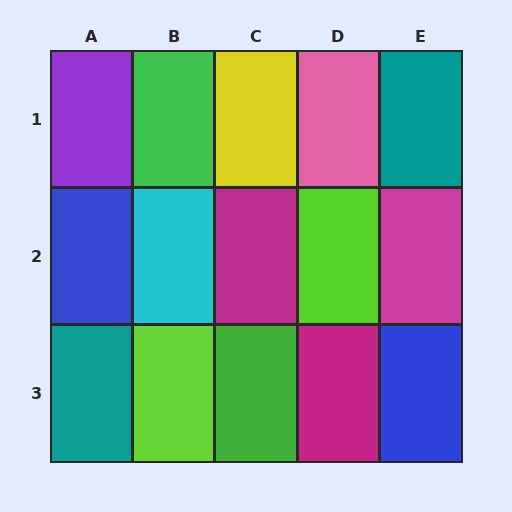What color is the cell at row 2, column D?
Lime.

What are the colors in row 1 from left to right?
Purple, green, yellow, pink, teal.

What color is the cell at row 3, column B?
Lime.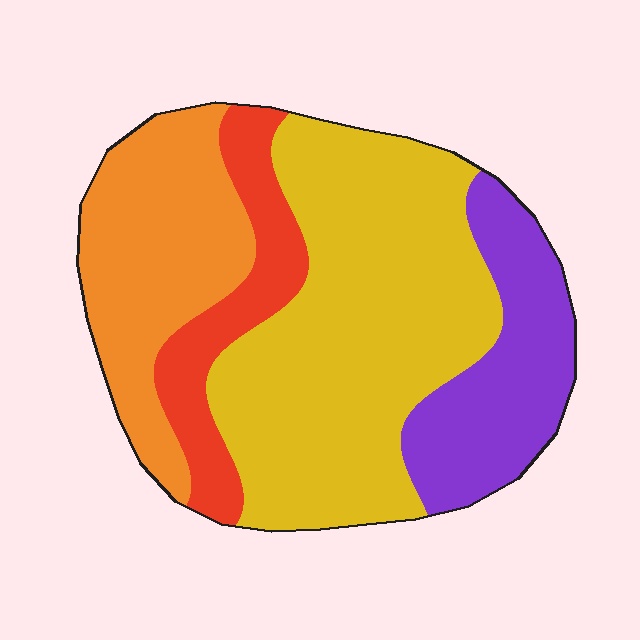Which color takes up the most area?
Yellow, at roughly 45%.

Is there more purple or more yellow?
Yellow.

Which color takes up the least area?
Red, at roughly 15%.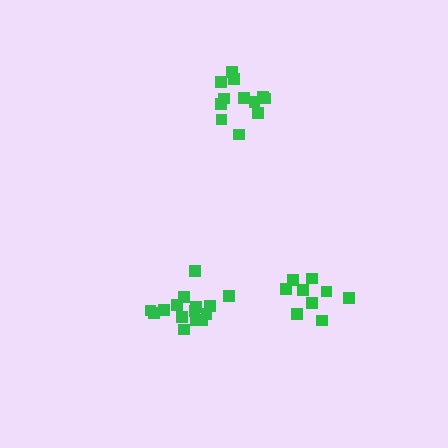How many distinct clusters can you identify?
There are 3 distinct clusters.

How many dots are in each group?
Group 1: 12 dots, Group 2: 15 dots, Group 3: 10 dots (37 total).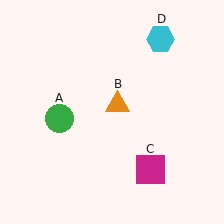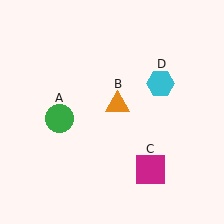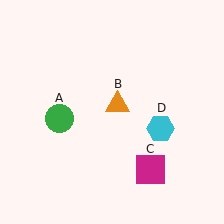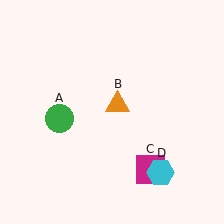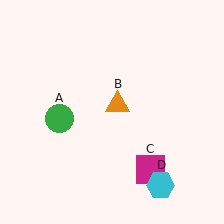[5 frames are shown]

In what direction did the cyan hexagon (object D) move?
The cyan hexagon (object D) moved down.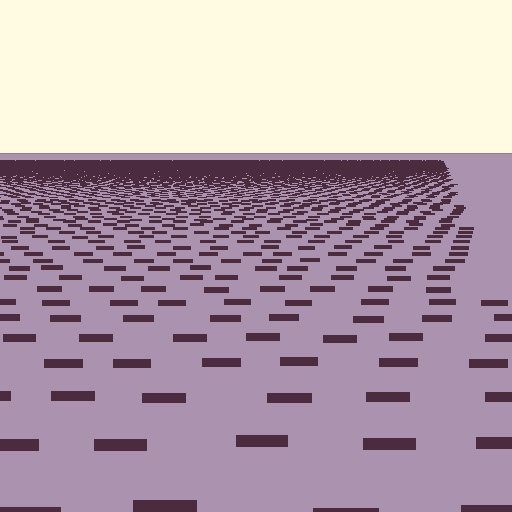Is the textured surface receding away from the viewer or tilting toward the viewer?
The surface is receding away from the viewer. Texture elements get smaller and denser toward the top.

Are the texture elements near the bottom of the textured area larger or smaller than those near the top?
Larger. Near the bottom, elements are closer to the viewer and appear at a bigger on-screen size.